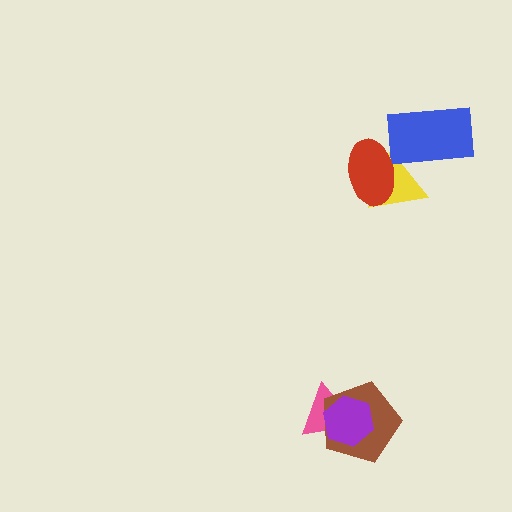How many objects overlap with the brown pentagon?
2 objects overlap with the brown pentagon.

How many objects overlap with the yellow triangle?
2 objects overlap with the yellow triangle.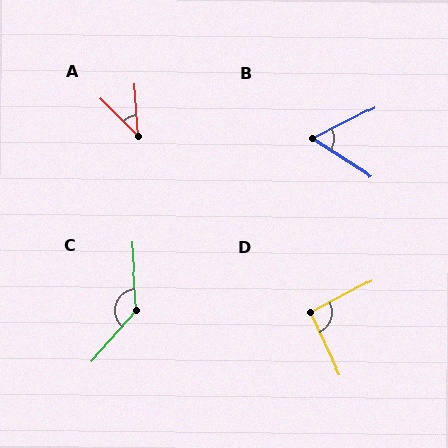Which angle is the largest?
C, at approximately 135 degrees.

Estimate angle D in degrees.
Approximately 93 degrees.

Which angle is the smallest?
A, at approximately 41 degrees.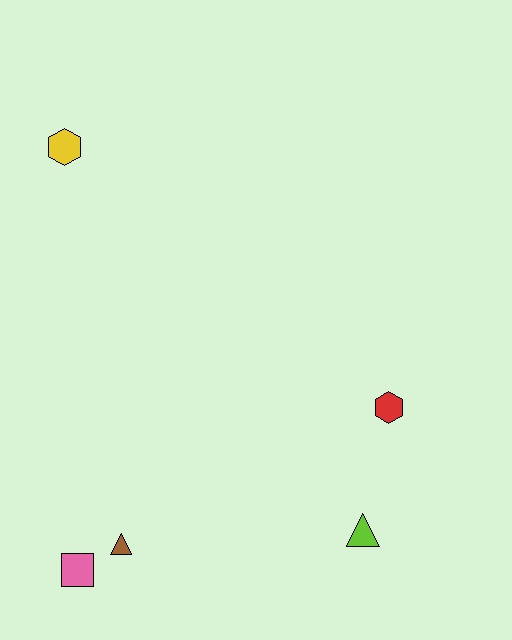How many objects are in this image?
There are 5 objects.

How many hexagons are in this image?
There are 2 hexagons.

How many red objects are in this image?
There is 1 red object.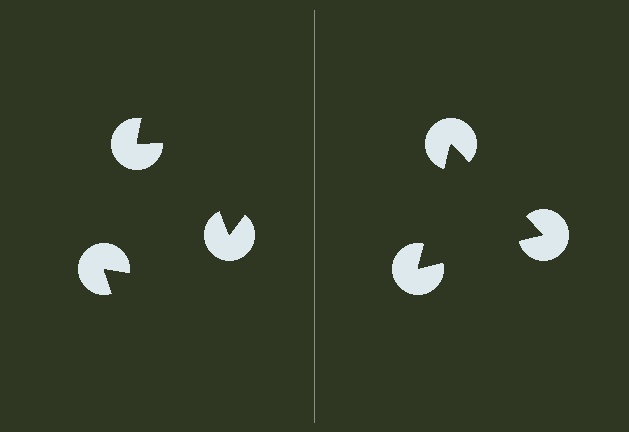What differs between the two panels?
The pac-man discs are positioned identically on both sides; only the wedge orientations differ. On the right they align to a triangle; on the left they are misaligned.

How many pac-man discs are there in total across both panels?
6 — 3 on each side.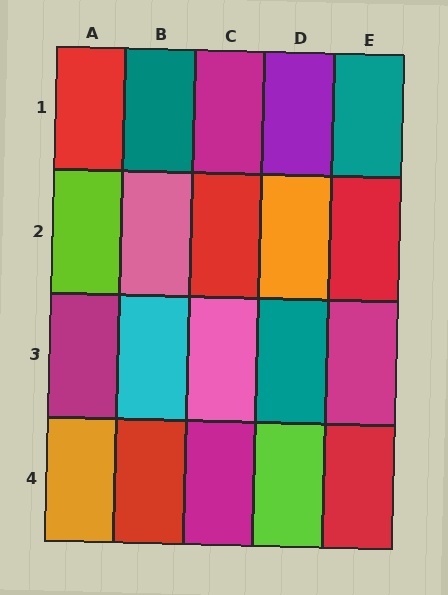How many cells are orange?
2 cells are orange.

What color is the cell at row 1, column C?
Magenta.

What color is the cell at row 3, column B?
Cyan.